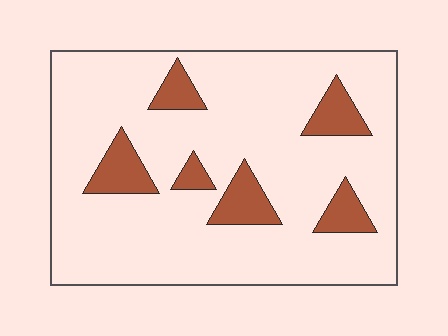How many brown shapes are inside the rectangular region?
6.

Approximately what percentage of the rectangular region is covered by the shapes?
Approximately 15%.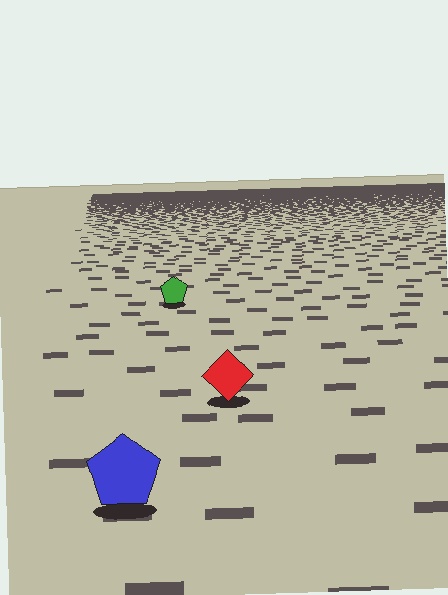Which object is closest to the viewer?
The blue pentagon is closest. The texture marks near it are larger and more spread out.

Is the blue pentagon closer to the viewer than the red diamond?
Yes. The blue pentagon is closer — you can tell from the texture gradient: the ground texture is coarser near it.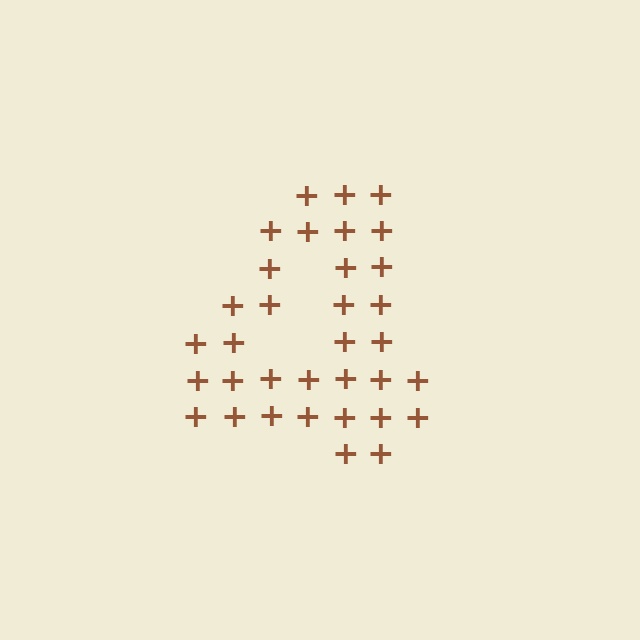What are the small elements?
The small elements are plus signs.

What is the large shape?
The large shape is the digit 4.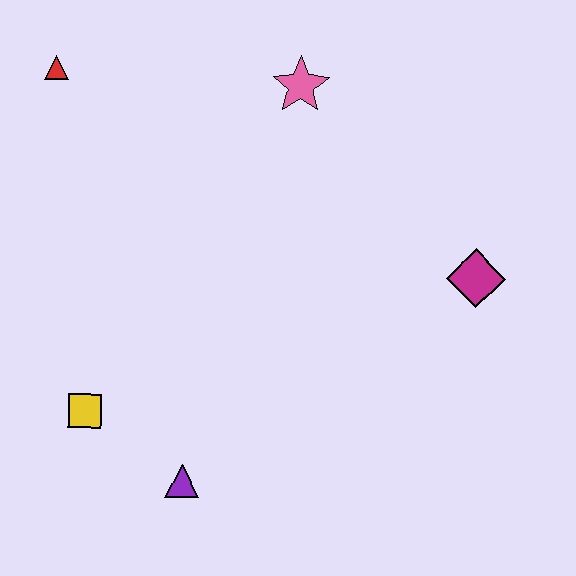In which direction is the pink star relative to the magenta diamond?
The pink star is above the magenta diamond.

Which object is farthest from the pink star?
The purple triangle is farthest from the pink star.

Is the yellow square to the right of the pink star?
No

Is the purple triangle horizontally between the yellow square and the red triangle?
No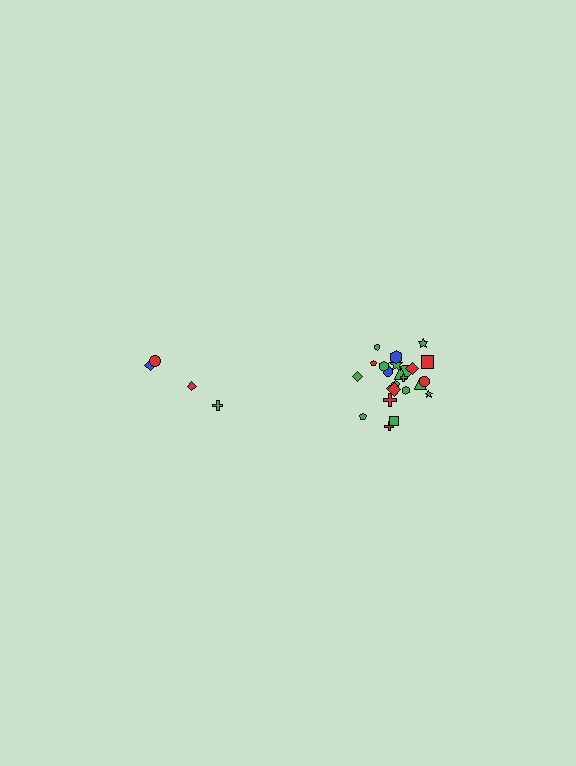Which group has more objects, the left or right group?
The right group.